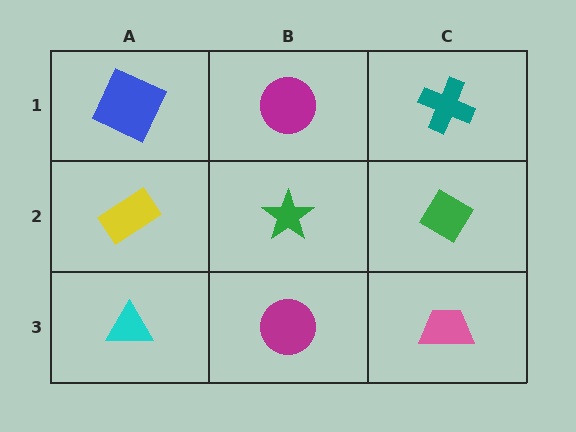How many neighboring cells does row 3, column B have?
3.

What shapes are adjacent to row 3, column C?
A green diamond (row 2, column C), a magenta circle (row 3, column B).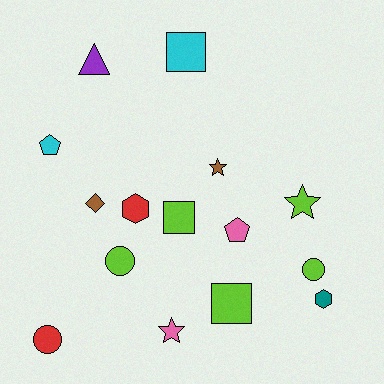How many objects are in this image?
There are 15 objects.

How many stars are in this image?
There are 3 stars.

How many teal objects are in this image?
There is 1 teal object.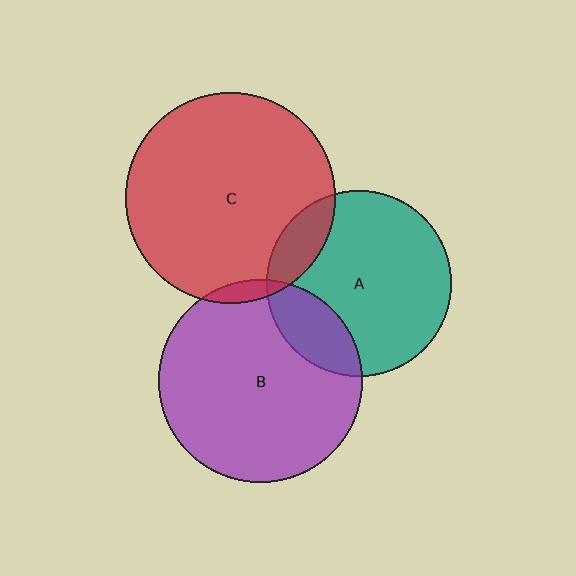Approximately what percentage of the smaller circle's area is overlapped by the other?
Approximately 15%.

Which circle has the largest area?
Circle C (red).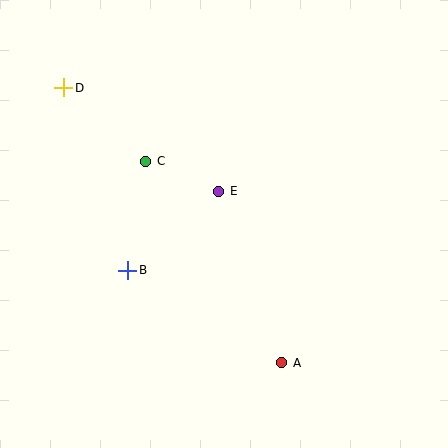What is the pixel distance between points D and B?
The distance between D and B is 194 pixels.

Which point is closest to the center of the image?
Point E at (219, 192) is closest to the center.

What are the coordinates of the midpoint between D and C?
The midpoint between D and C is at (105, 125).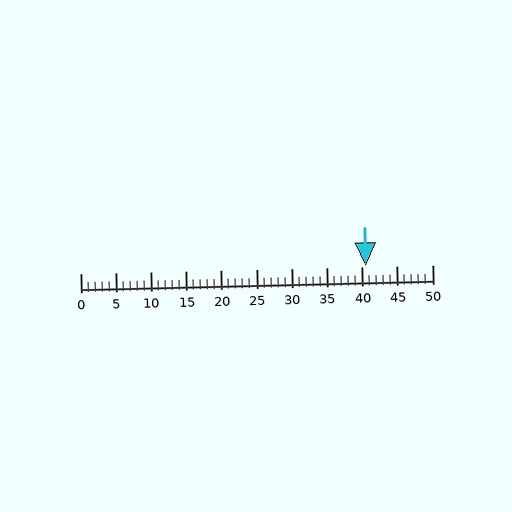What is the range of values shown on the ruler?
The ruler shows values from 0 to 50.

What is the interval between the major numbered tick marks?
The major tick marks are spaced 5 units apart.